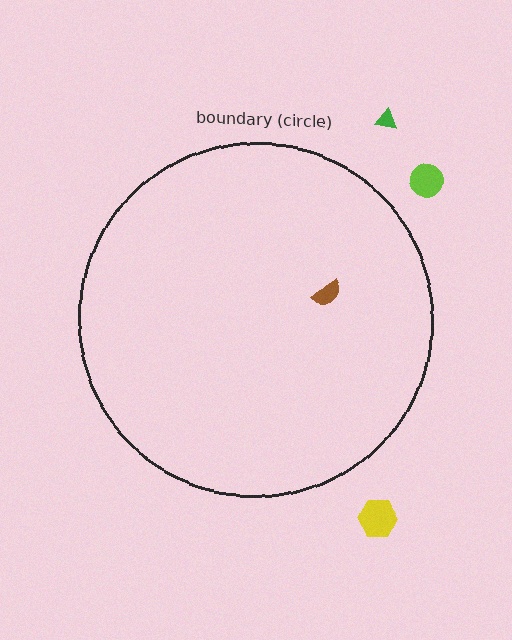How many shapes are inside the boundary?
1 inside, 3 outside.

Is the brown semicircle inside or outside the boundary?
Inside.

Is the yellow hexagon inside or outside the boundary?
Outside.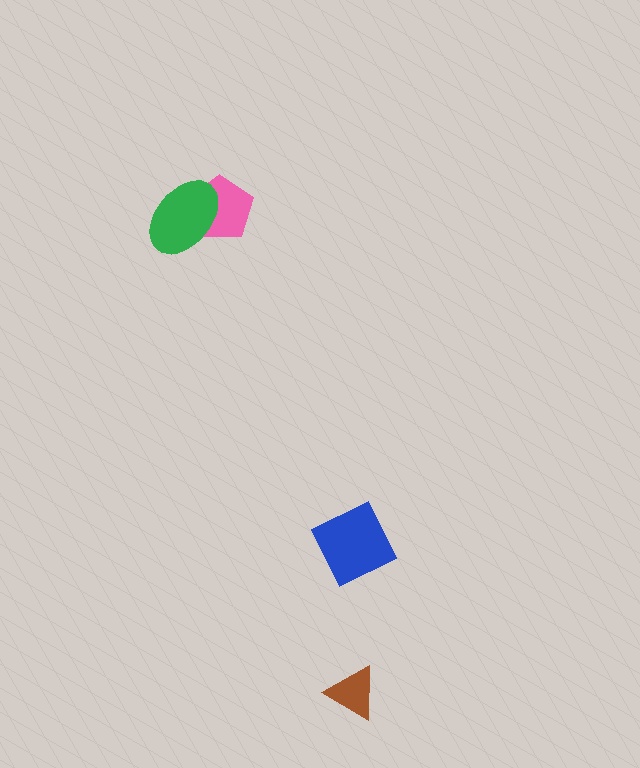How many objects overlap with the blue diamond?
0 objects overlap with the blue diamond.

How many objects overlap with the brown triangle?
0 objects overlap with the brown triangle.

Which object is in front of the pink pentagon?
The green ellipse is in front of the pink pentagon.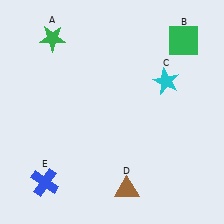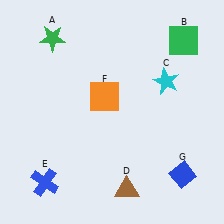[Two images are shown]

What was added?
An orange square (F), a blue diamond (G) were added in Image 2.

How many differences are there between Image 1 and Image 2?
There are 2 differences between the two images.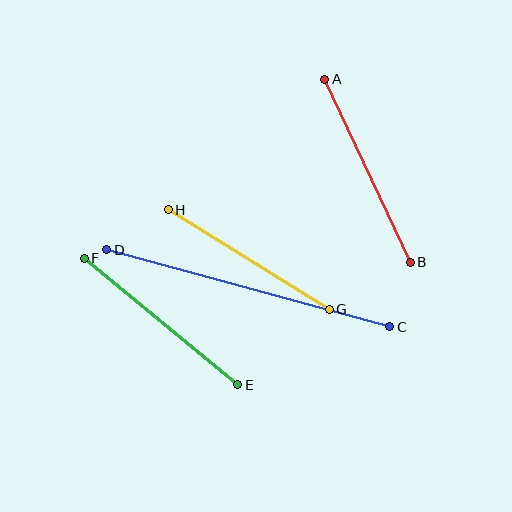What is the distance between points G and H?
The distance is approximately 189 pixels.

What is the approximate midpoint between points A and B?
The midpoint is at approximately (368, 171) pixels.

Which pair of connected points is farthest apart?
Points C and D are farthest apart.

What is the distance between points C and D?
The distance is approximately 294 pixels.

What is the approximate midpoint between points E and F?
The midpoint is at approximately (161, 322) pixels.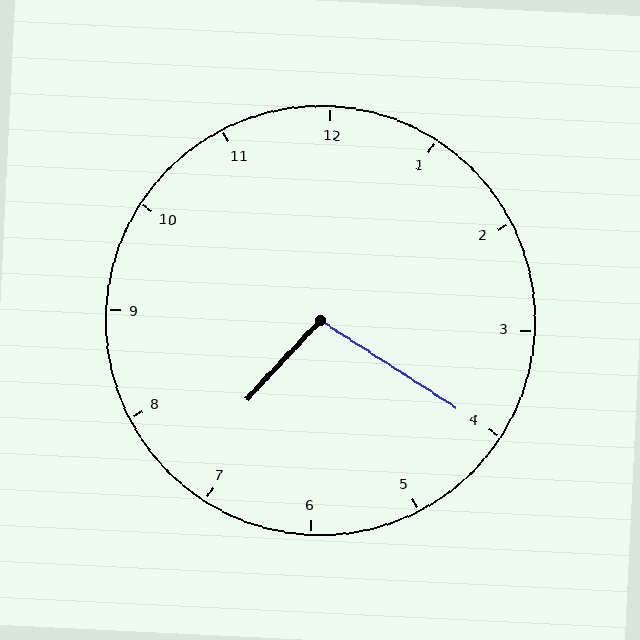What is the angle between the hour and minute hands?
Approximately 100 degrees.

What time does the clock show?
7:20.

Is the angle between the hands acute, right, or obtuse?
It is obtuse.